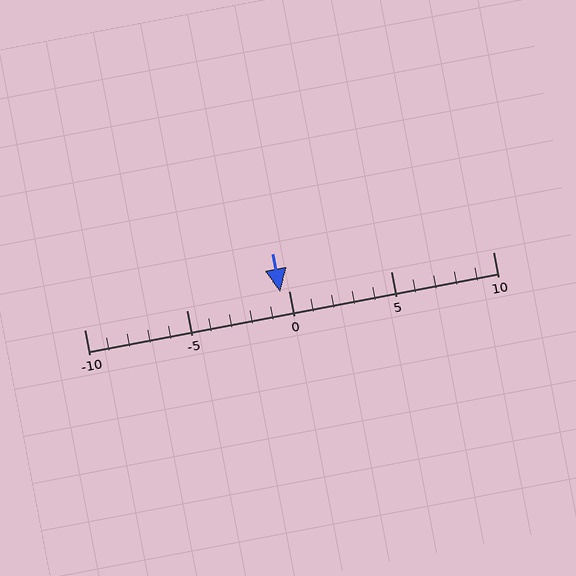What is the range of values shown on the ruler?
The ruler shows values from -10 to 10.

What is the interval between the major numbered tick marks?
The major tick marks are spaced 5 units apart.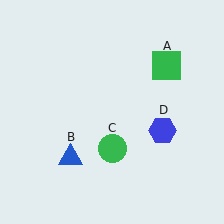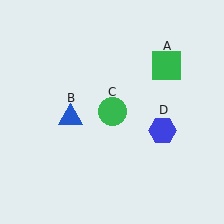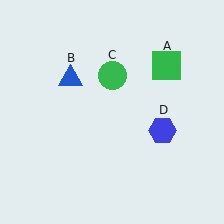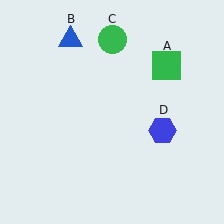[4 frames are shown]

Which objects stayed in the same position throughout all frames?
Green square (object A) and blue hexagon (object D) remained stationary.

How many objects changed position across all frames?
2 objects changed position: blue triangle (object B), green circle (object C).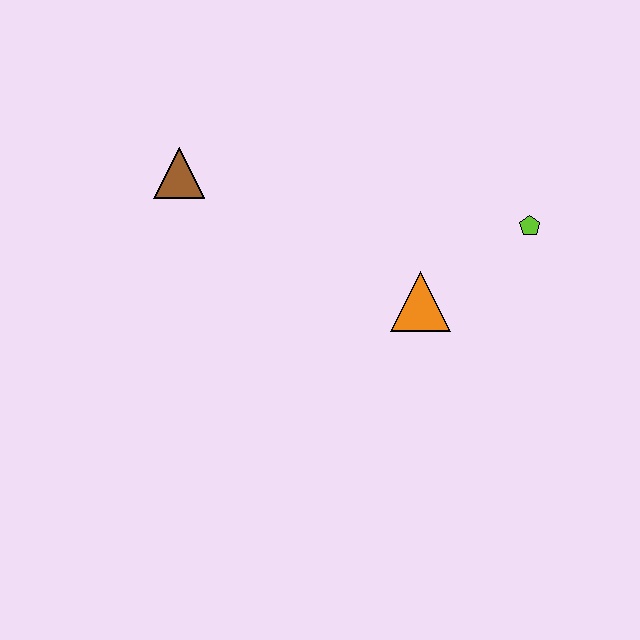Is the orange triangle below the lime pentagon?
Yes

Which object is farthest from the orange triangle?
The brown triangle is farthest from the orange triangle.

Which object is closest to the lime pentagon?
The orange triangle is closest to the lime pentagon.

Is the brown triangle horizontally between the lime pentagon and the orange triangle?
No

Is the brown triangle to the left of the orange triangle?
Yes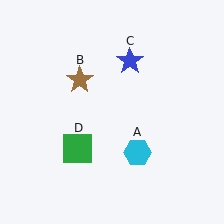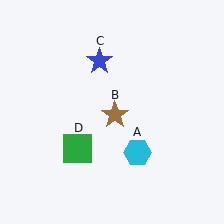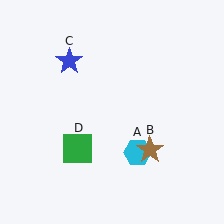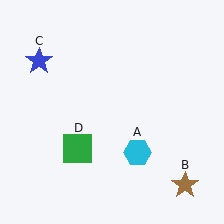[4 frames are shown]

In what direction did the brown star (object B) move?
The brown star (object B) moved down and to the right.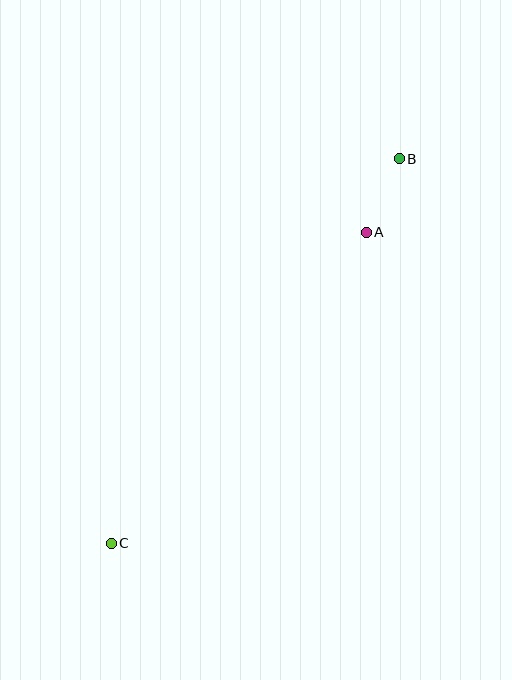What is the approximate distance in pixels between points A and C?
The distance between A and C is approximately 402 pixels.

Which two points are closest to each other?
Points A and B are closest to each other.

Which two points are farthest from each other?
Points B and C are farthest from each other.